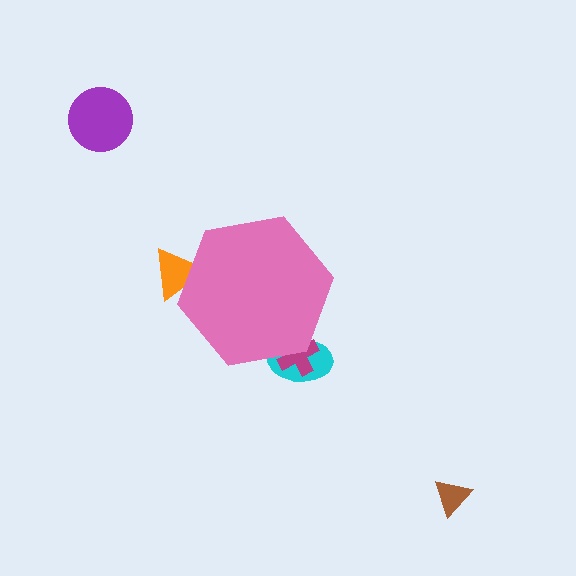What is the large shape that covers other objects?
A pink hexagon.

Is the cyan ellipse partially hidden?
Yes, the cyan ellipse is partially hidden behind the pink hexagon.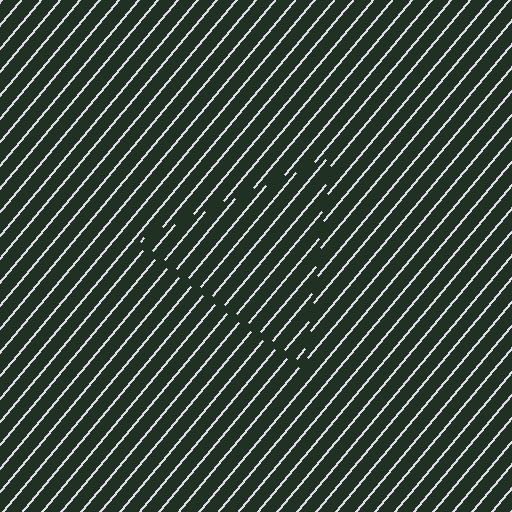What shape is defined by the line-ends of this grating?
An illusory triangle. The interior of the shape contains the same grating, shifted by half a period — the contour is defined by the phase discontinuity where line-ends from the inner and outer gratings abut.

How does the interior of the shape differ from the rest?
The interior of the shape contains the same grating, shifted by half a period — the contour is defined by the phase discontinuity where line-ends from the inner and outer gratings abut.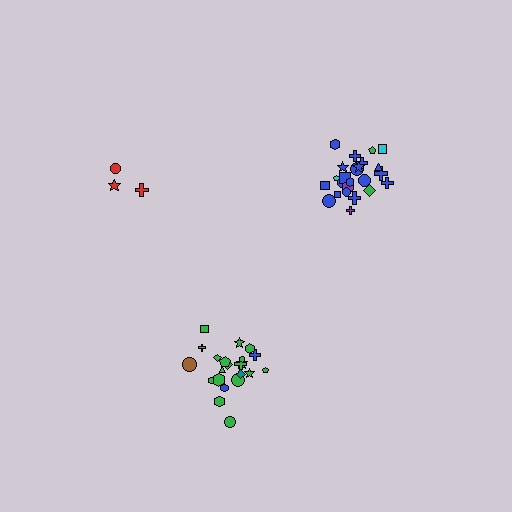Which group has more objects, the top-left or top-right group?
The top-right group.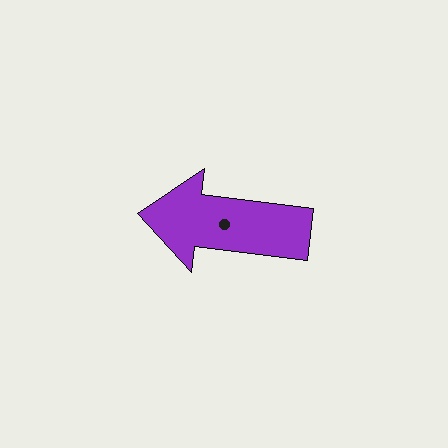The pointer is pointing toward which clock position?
Roughly 9 o'clock.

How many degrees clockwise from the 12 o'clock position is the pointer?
Approximately 277 degrees.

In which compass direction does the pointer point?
West.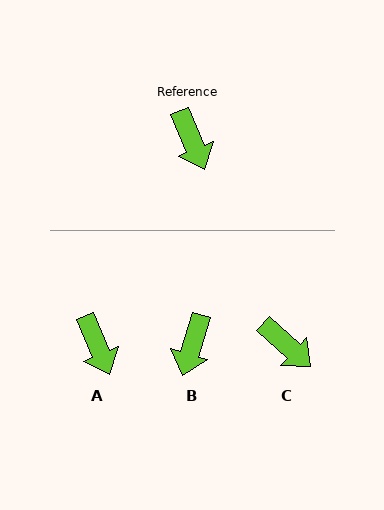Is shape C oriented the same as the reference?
No, it is off by about 25 degrees.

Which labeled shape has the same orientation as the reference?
A.